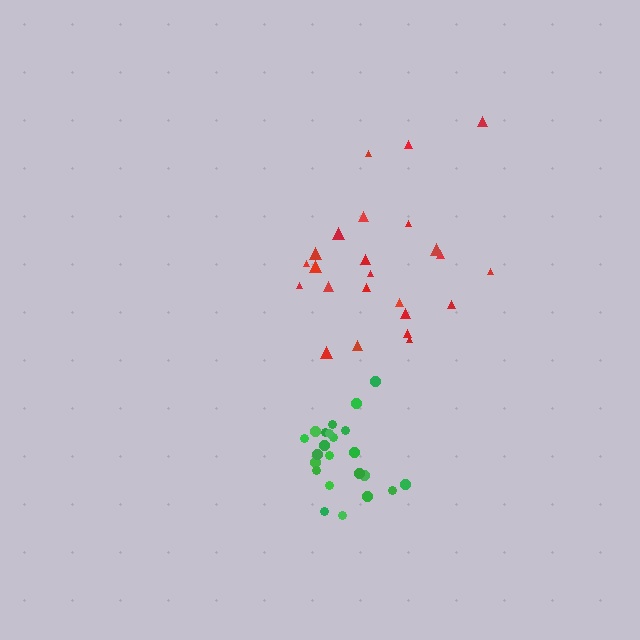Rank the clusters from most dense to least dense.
green, red.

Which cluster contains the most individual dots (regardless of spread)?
Red (24).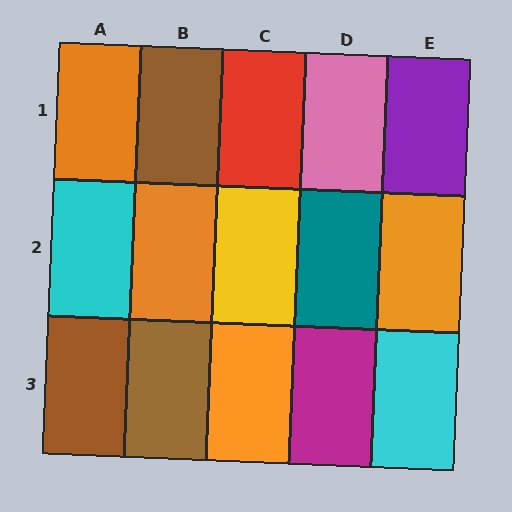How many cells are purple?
1 cell is purple.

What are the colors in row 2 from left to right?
Cyan, orange, yellow, teal, orange.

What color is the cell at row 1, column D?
Pink.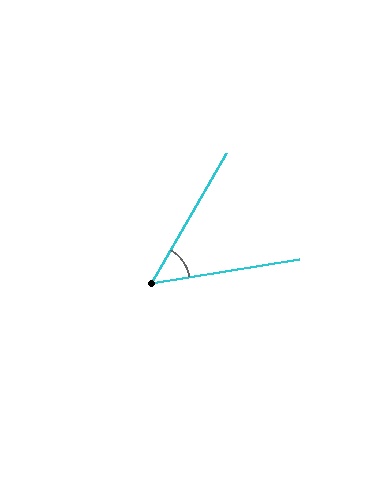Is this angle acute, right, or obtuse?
It is acute.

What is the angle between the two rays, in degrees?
Approximately 50 degrees.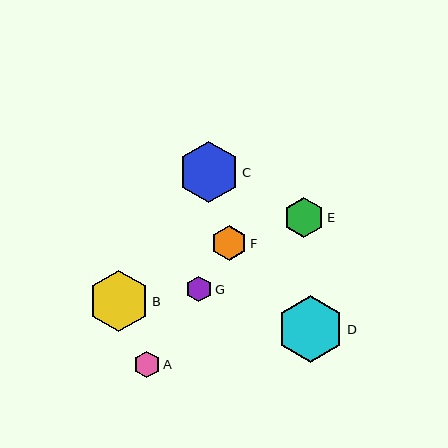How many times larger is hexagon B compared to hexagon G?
Hexagon B is approximately 2.4 times the size of hexagon G.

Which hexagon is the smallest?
Hexagon G is the smallest with a size of approximately 26 pixels.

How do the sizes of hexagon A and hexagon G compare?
Hexagon A and hexagon G are approximately the same size.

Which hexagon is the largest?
Hexagon D is the largest with a size of approximately 67 pixels.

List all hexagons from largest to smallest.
From largest to smallest: D, B, C, E, F, A, G.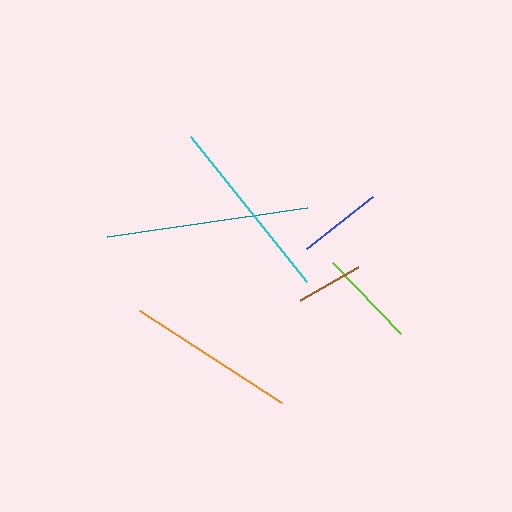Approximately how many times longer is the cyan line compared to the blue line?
The cyan line is approximately 2.2 times the length of the blue line.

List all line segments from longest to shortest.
From longest to shortest: teal, cyan, orange, lime, blue, brown.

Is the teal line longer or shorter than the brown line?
The teal line is longer than the brown line.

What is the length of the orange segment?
The orange segment is approximately 169 pixels long.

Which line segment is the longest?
The teal line is the longest at approximately 202 pixels.